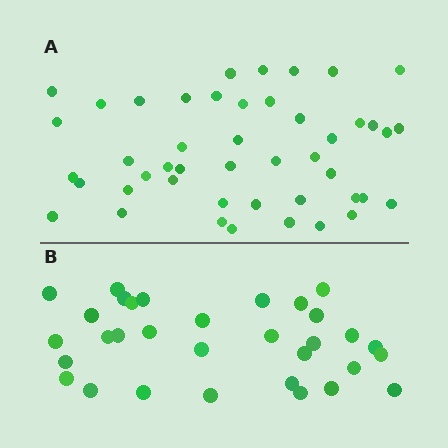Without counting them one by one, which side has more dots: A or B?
Region A (the top region) has more dots.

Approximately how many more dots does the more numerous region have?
Region A has approximately 15 more dots than region B.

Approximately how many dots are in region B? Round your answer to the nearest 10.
About 30 dots. (The exact count is 32, which rounds to 30.)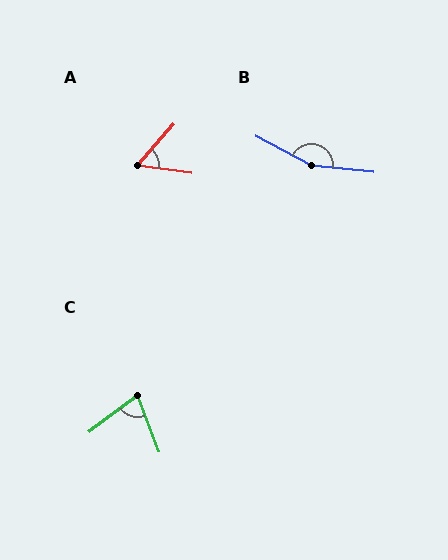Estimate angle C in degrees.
Approximately 74 degrees.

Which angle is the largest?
B, at approximately 157 degrees.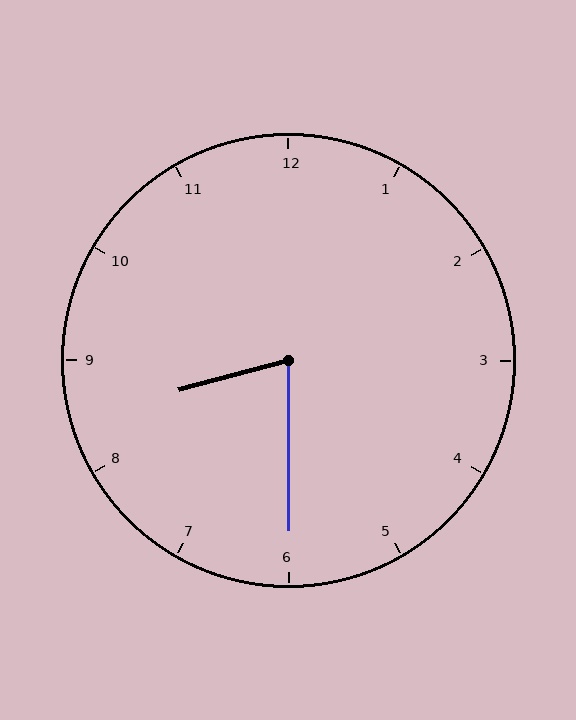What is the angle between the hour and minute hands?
Approximately 75 degrees.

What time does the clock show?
8:30.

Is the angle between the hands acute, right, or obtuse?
It is acute.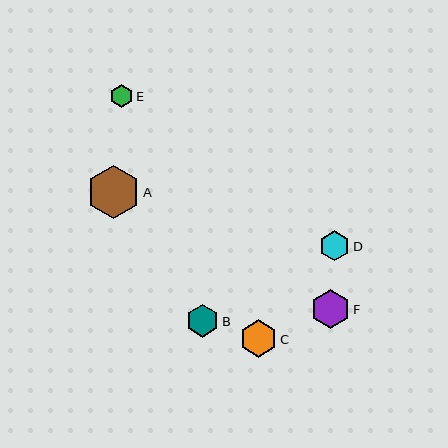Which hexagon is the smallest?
Hexagon E is the smallest with a size of approximately 22 pixels.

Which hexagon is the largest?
Hexagon A is the largest with a size of approximately 53 pixels.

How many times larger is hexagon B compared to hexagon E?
Hexagon B is approximately 1.5 times the size of hexagon E.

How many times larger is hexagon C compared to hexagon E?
Hexagon C is approximately 1.7 times the size of hexagon E.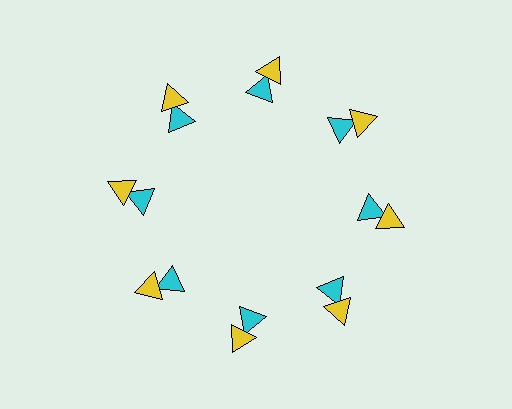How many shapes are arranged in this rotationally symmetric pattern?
There are 16 shapes, arranged in 8 groups of 2.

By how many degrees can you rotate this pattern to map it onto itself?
The pattern maps onto itself every 45 degrees of rotation.